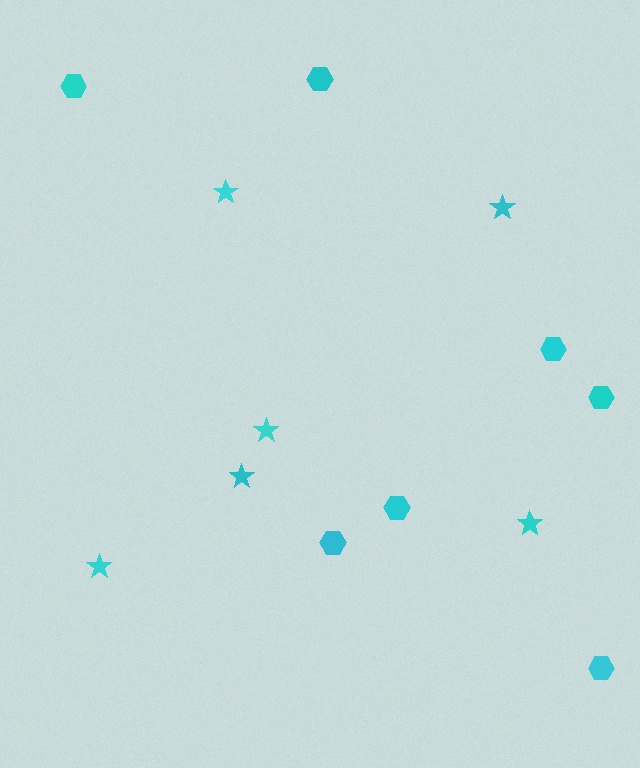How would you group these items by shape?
There are 2 groups: one group of hexagons (7) and one group of stars (6).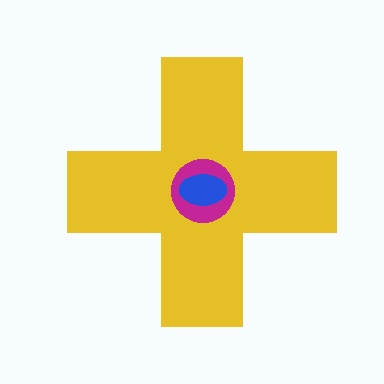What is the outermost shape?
The yellow cross.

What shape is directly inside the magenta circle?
The blue ellipse.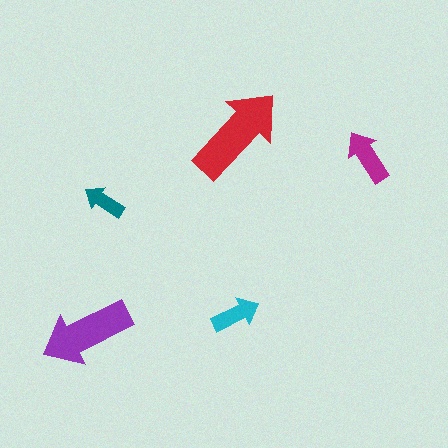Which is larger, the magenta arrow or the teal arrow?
The magenta one.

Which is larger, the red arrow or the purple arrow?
The red one.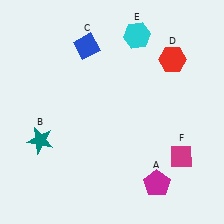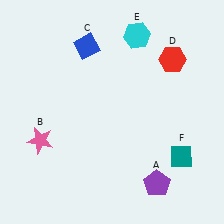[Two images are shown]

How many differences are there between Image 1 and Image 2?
There are 3 differences between the two images.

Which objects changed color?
A changed from magenta to purple. B changed from teal to pink. F changed from magenta to teal.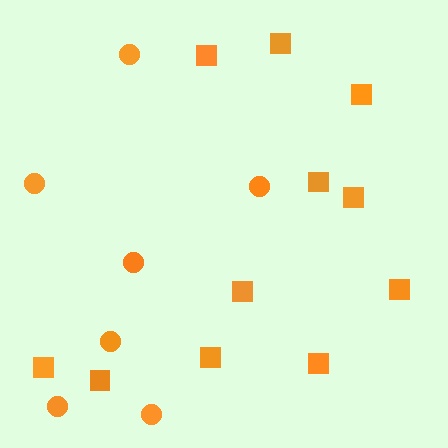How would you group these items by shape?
There are 2 groups: one group of circles (7) and one group of squares (11).